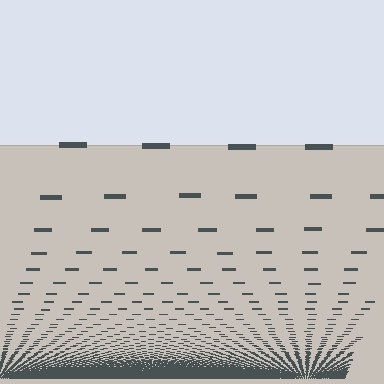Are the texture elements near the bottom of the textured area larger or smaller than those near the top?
Smaller. The gradient is inverted — elements near the bottom are smaller and denser.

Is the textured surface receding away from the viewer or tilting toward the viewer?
The surface appears to tilt toward the viewer. Texture elements get larger and sparser toward the top.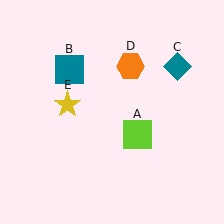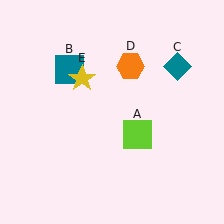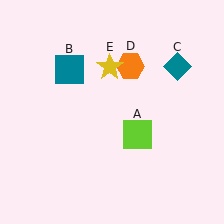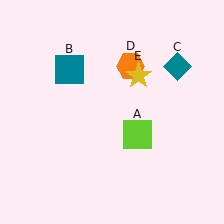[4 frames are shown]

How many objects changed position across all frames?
1 object changed position: yellow star (object E).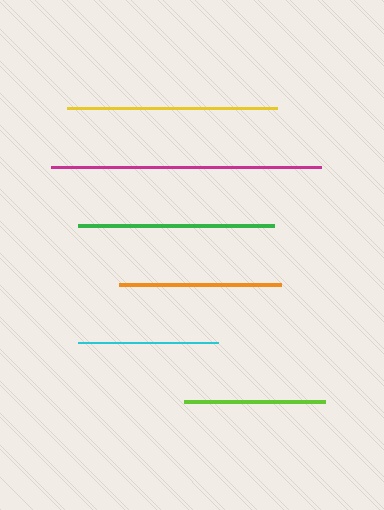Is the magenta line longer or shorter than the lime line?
The magenta line is longer than the lime line.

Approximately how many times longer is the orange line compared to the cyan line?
The orange line is approximately 1.2 times the length of the cyan line.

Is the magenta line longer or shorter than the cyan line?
The magenta line is longer than the cyan line.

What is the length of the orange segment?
The orange segment is approximately 162 pixels long.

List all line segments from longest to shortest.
From longest to shortest: magenta, yellow, green, orange, lime, cyan.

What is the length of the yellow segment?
The yellow segment is approximately 210 pixels long.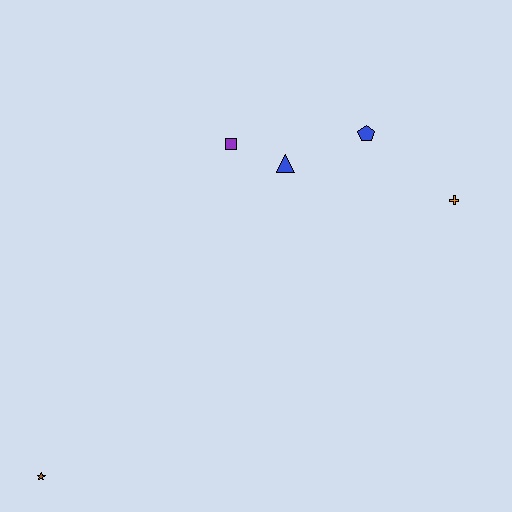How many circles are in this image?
There are no circles.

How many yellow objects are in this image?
There are no yellow objects.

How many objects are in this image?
There are 5 objects.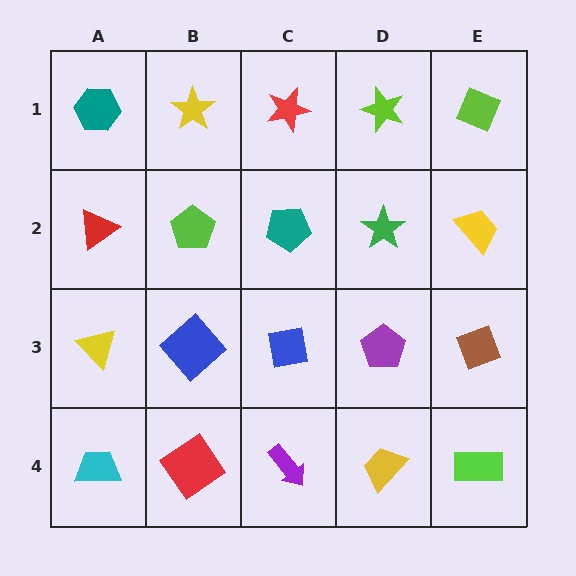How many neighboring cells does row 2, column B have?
4.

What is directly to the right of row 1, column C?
A lime star.